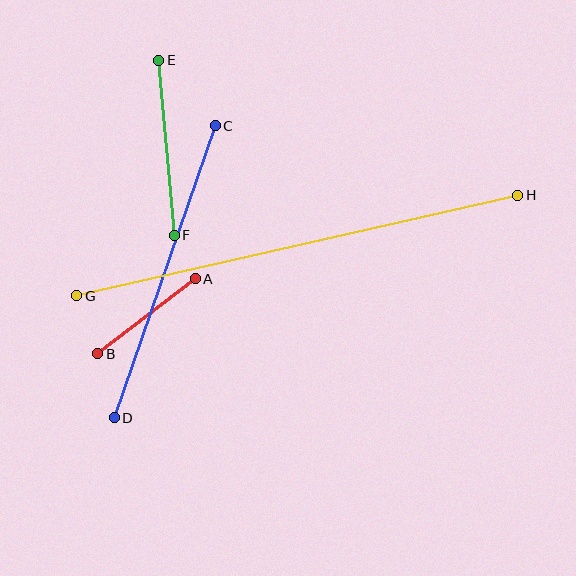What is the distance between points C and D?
The distance is approximately 309 pixels.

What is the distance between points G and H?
The distance is approximately 452 pixels.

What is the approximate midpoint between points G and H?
The midpoint is at approximately (297, 246) pixels.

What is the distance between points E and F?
The distance is approximately 176 pixels.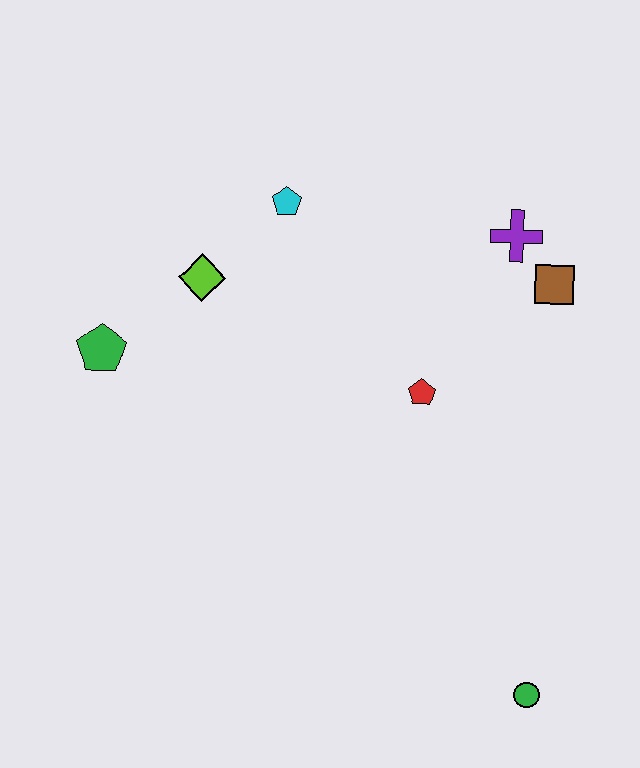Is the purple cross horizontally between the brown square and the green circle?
No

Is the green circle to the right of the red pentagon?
Yes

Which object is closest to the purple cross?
The brown square is closest to the purple cross.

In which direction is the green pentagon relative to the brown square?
The green pentagon is to the left of the brown square.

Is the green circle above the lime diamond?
No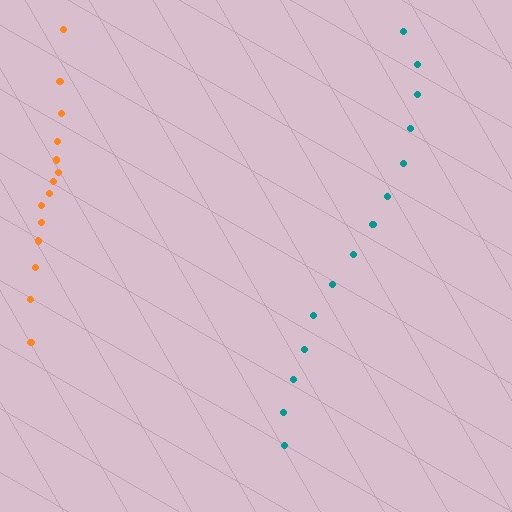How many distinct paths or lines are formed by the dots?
There are 2 distinct paths.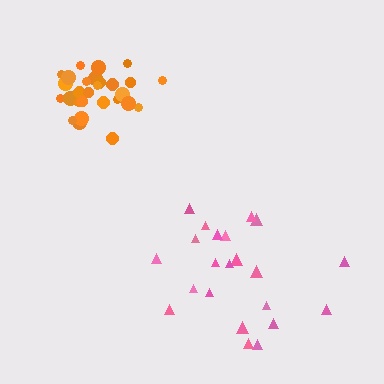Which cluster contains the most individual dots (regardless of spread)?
Orange (28).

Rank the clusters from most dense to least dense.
orange, pink.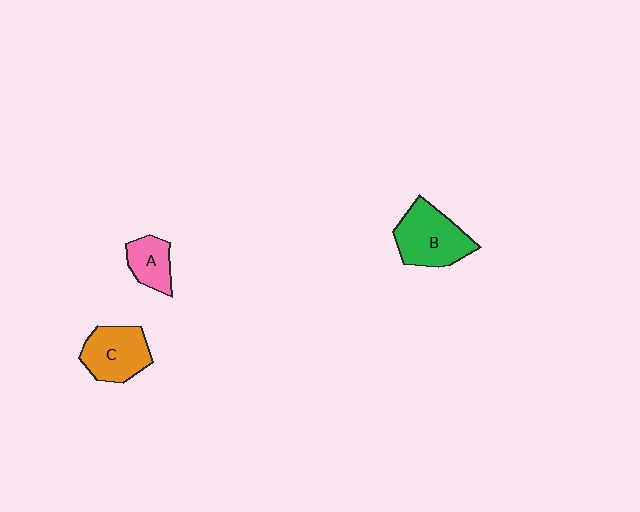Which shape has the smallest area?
Shape A (pink).